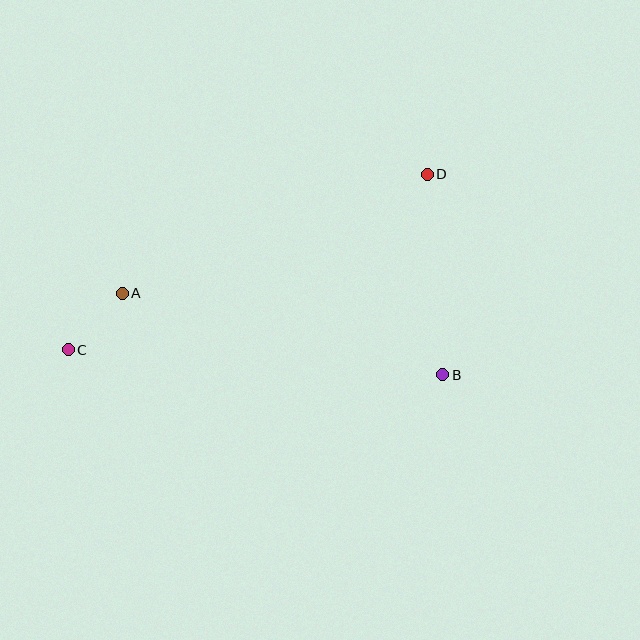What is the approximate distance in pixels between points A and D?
The distance between A and D is approximately 327 pixels.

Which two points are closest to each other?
Points A and C are closest to each other.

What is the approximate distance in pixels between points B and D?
The distance between B and D is approximately 201 pixels.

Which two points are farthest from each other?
Points C and D are farthest from each other.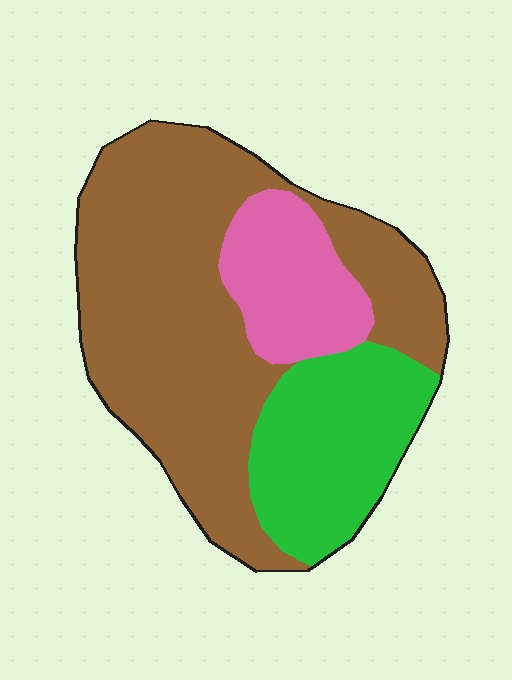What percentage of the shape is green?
Green covers roughly 25% of the shape.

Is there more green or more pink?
Green.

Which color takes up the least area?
Pink, at roughly 15%.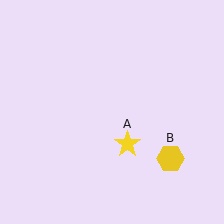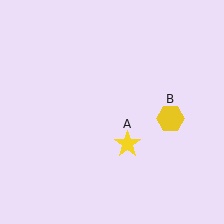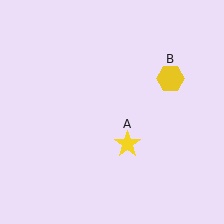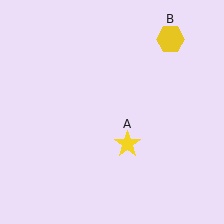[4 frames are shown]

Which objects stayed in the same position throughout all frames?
Yellow star (object A) remained stationary.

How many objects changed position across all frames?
1 object changed position: yellow hexagon (object B).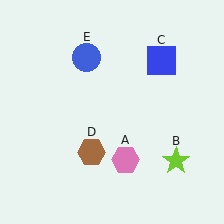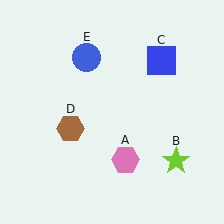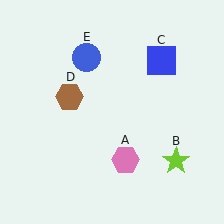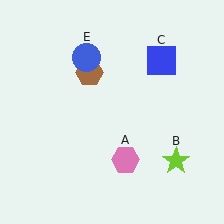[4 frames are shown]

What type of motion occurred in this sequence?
The brown hexagon (object D) rotated clockwise around the center of the scene.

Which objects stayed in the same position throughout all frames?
Pink hexagon (object A) and lime star (object B) and blue square (object C) and blue circle (object E) remained stationary.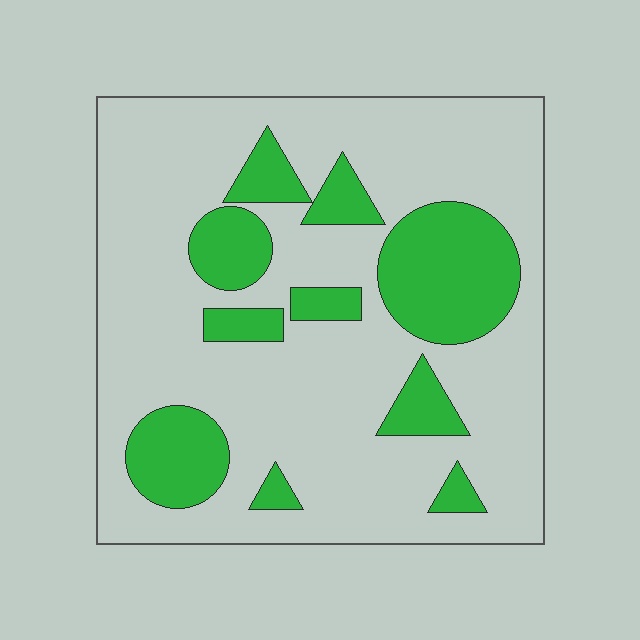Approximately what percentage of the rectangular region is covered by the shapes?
Approximately 25%.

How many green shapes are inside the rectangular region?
10.